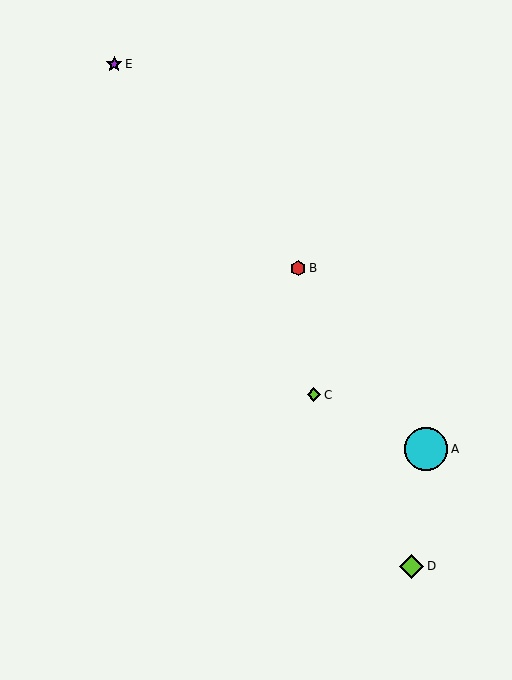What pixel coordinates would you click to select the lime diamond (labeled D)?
Click at (412, 566) to select the lime diamond D.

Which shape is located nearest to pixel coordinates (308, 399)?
The lime diamond (labeled C) at (314, 395) is nearest to that location.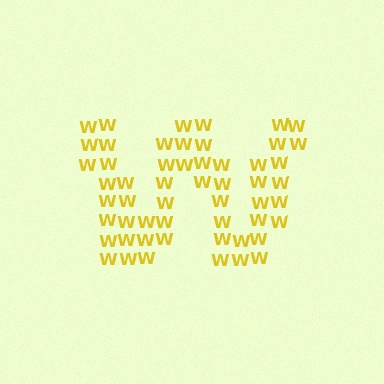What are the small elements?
The small elements are letter W's.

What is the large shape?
The large shape is the letter W.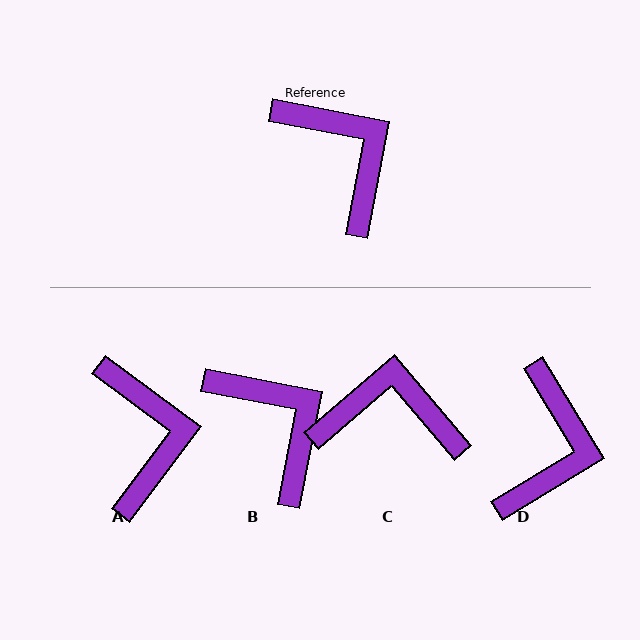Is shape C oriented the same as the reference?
No, it is off by about 51 degrees.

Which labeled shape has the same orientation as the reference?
B.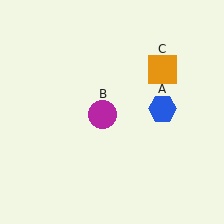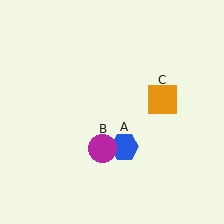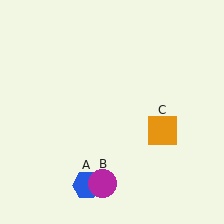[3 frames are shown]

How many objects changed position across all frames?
3 objects changed position: blue hexagon (object A), magenta circle (object B), orange square (object C).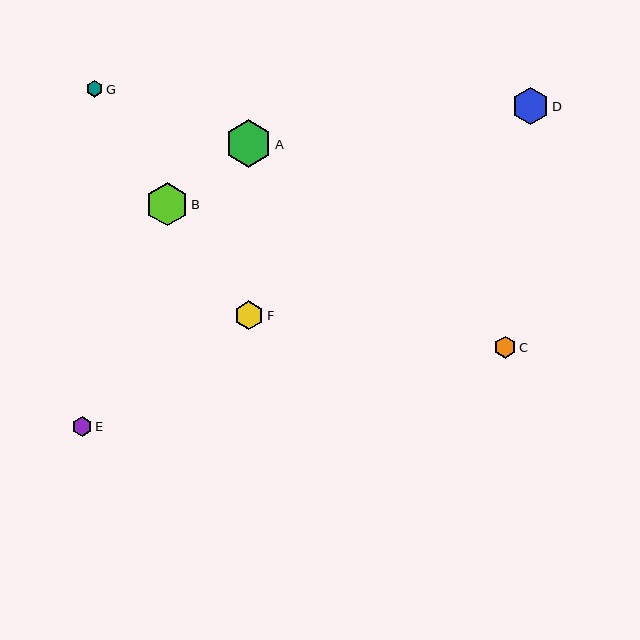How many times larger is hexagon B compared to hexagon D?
Hexagon B is approximately 1.2 times the size of hexagon D.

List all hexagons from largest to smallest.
From largest to smallest: A, B, D, F, C, E, G.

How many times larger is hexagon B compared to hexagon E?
Hexagon B is approximately 2.1 times the size of hexagon E.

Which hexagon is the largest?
Hexagon A is the largest with a size of approximately 47 pixels.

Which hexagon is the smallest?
Hexagon G is the smallest with a size of approximately 17 pixels.